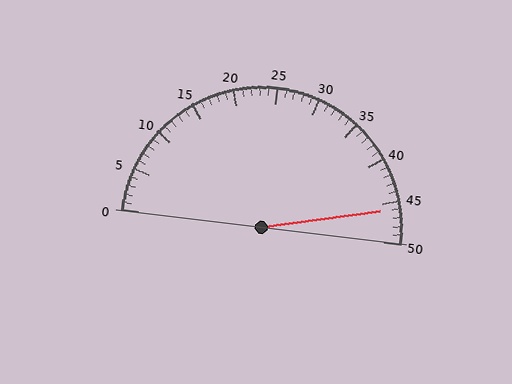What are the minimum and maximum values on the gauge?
The gauge ranges from 0 to 50.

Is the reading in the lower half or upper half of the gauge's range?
The reading is in the upper half of the range (0 to 50).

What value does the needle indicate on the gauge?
The needle indicates approximately 46.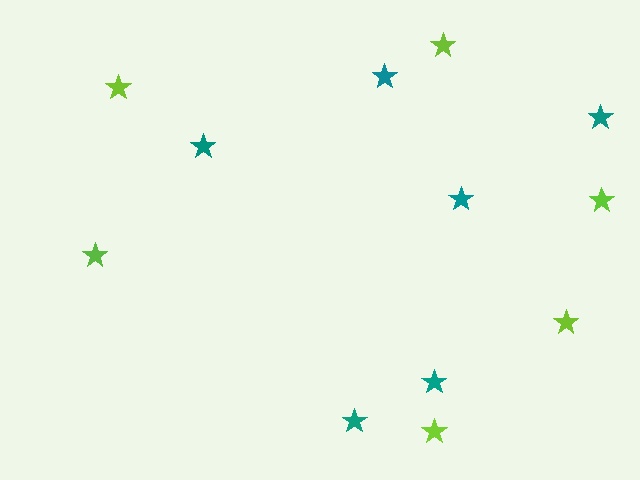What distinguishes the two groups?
There are 2 groups: one group of teal stars (6) and one group of lime stars (6).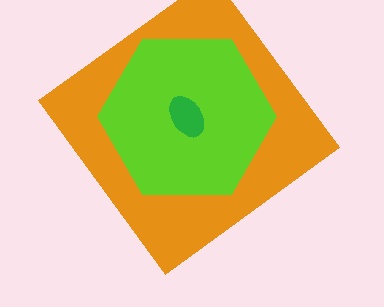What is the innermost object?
The green ellipse.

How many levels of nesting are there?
3.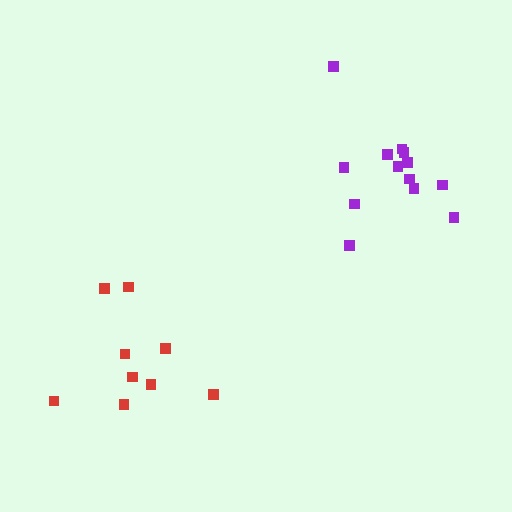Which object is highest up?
The purple cluster is topmost.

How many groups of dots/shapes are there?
There are 2 groups.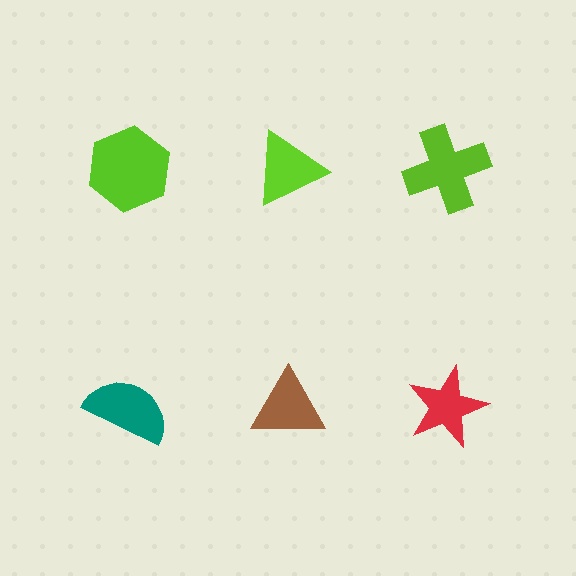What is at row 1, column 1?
A lime hexagon.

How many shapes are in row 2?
3 shapes.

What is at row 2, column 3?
A red star.